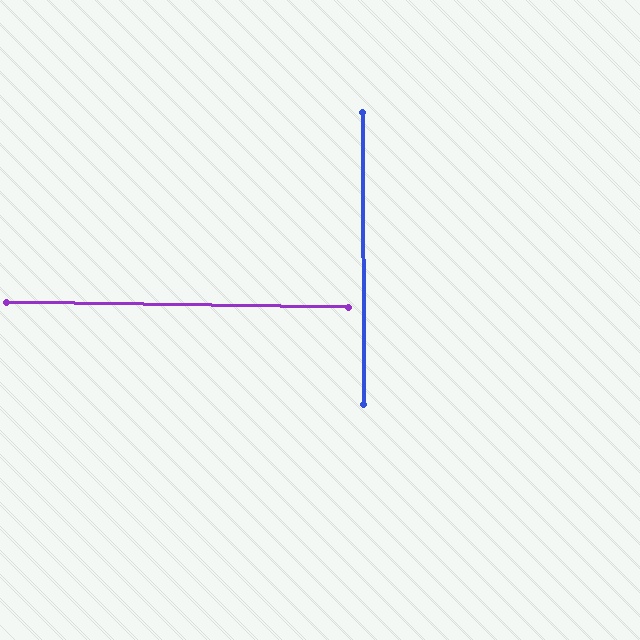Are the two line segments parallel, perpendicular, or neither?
Perpendicular — they meet at approximately 89°.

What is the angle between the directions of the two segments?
Approximately 89 degrees.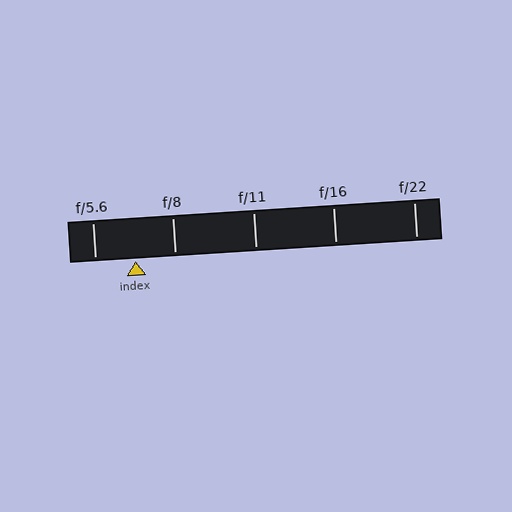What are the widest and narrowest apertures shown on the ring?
The widest aperture shown is f/5.6 and the narrowest is f/22.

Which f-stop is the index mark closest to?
The index mark is closest to f/8.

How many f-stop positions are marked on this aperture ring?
There are 5 f-stop positions marked.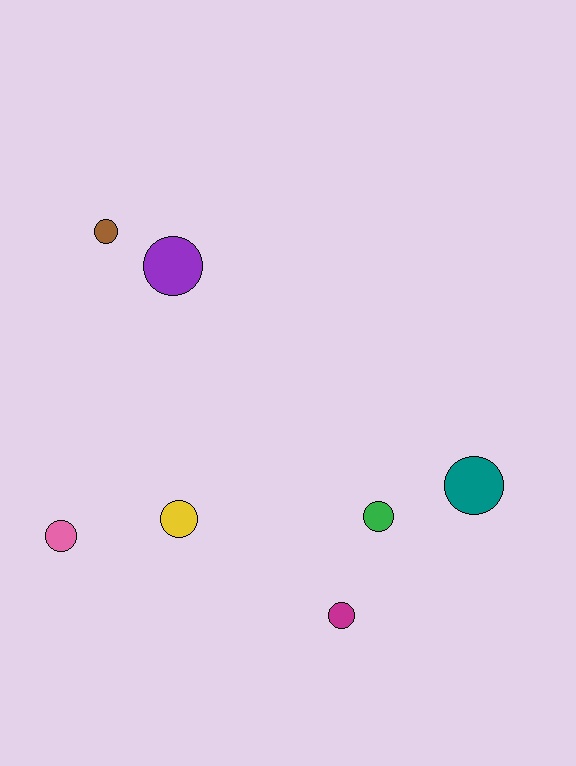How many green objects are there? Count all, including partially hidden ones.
There is 1 green object.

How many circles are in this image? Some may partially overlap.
There are 7 circles.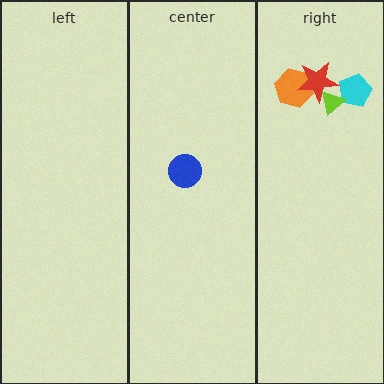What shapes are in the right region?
The cyan pentagon, the orange hexagon, the red star, the lime triangle.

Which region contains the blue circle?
The center region.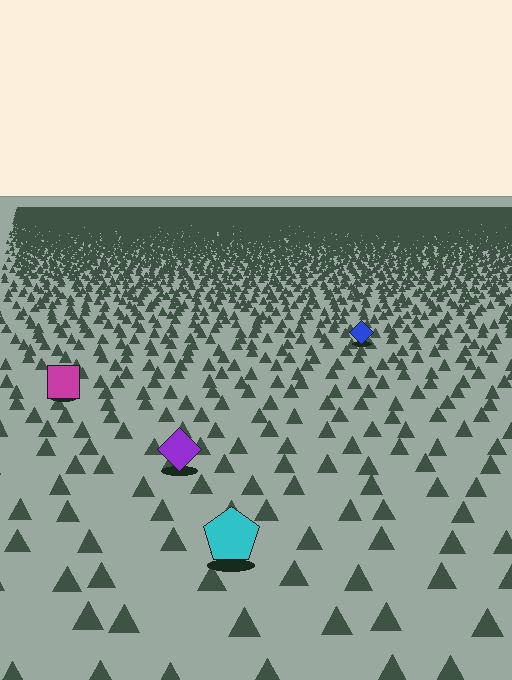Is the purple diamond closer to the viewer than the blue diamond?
Yes. The purple diamond is closer — you can tell from the texture gradient: the ground texture is coarser near it.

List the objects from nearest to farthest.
From nearest to farthest: the cyan pentagon, the purple diamond, the magenta square, the blue diamond.